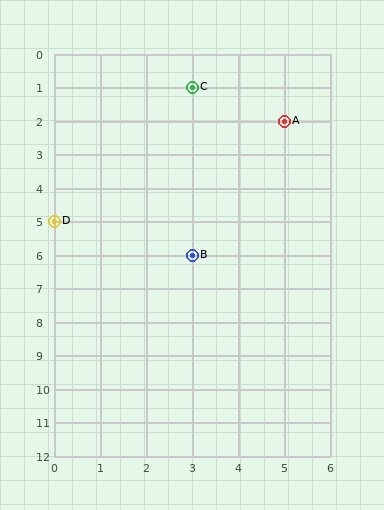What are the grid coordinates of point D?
Point D is at grid coordinates (0, 5).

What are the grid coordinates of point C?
Point C is at grid coordinates (3, 1).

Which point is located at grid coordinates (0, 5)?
Point D is at (0, 5).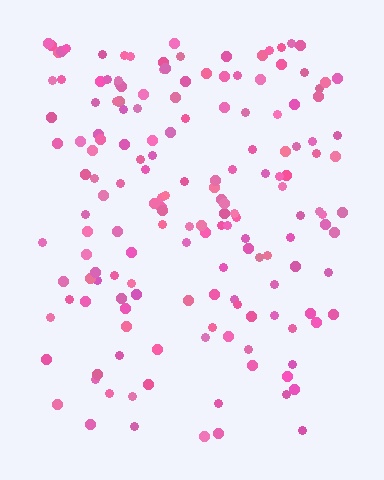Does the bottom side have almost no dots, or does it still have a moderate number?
Still a moderate number, just noticeably fewer than the top.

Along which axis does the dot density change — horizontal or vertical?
Vertical.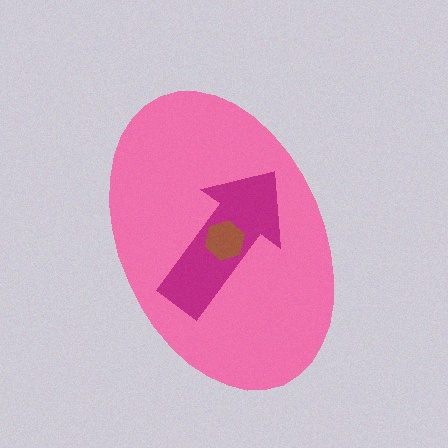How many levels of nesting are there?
3.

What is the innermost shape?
The brown hexagon.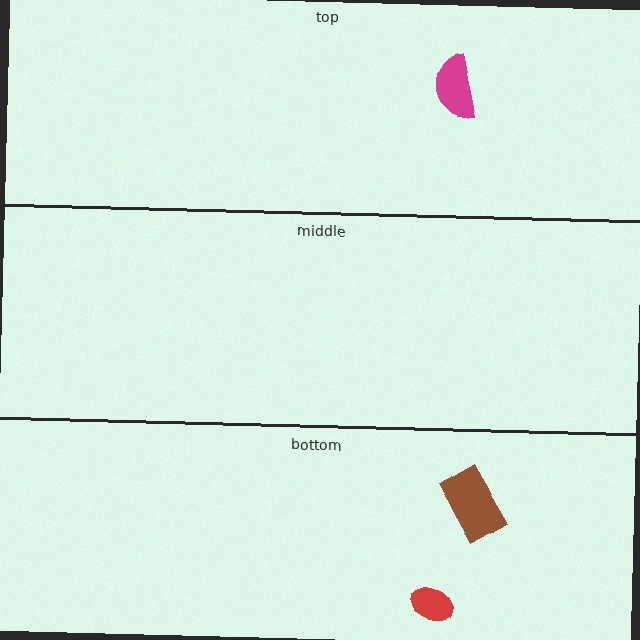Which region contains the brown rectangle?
The bottom region.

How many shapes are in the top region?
1.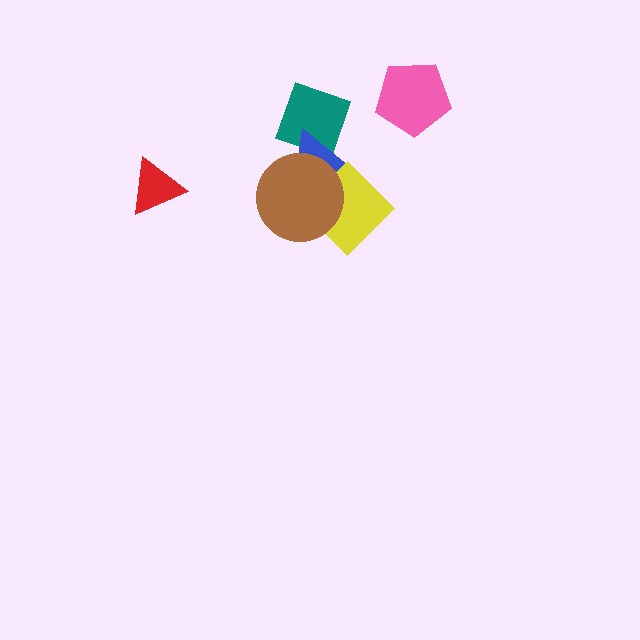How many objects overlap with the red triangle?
0 objects overlap with the red triangle.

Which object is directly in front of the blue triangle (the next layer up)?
The yellow diamond is directly in front of the blue triangle.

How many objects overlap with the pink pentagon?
0 objects overlap with the pink pentagon.